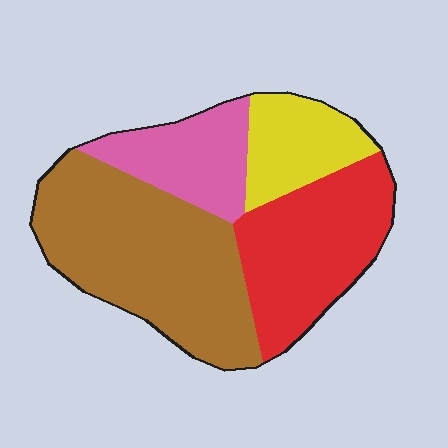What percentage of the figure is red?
Red covers around 30% of the figure.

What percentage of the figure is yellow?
Yellow takes up about one eighth (1/8) of the figure.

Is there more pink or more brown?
Brown.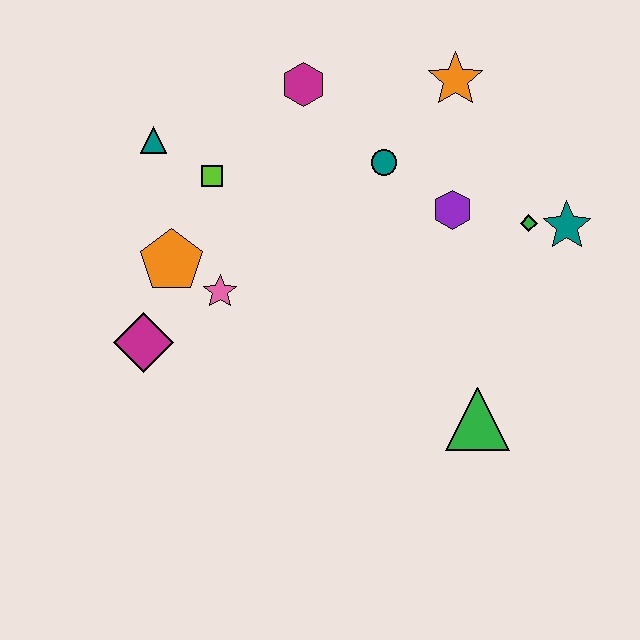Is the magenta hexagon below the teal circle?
No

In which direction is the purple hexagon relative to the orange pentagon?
The purple hexagon is to the right of the orange pentagon.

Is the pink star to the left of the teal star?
Yes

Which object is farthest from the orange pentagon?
The teal star is farthest from the orange pentagon.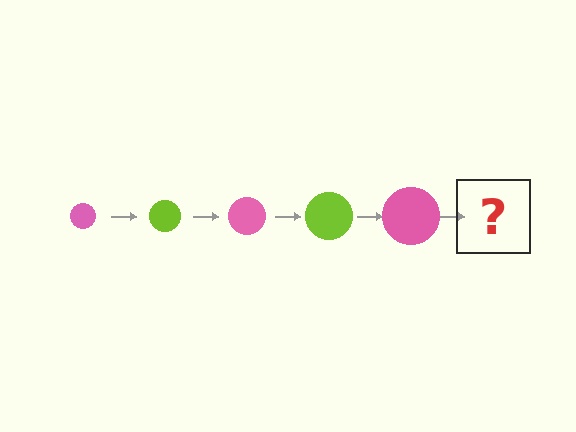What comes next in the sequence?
The next element should be a lime circle, larger than the previous one.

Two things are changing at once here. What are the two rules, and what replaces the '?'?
The two rules are that the circle grows larger each step and the color cycles through pink and lime. The '?' should be a lime circle, larger than the previous one.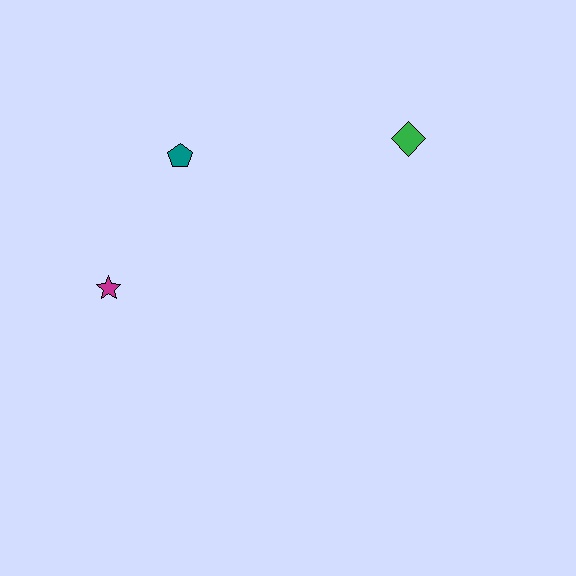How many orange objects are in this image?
There are no orange objects.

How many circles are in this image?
There are no circles.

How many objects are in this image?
There are 3 objects.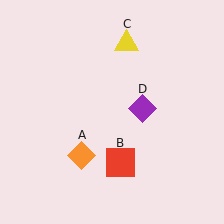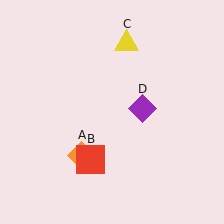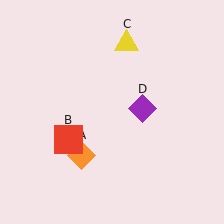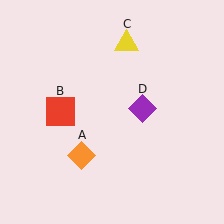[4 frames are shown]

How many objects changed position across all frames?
1 object changed position: red square (object B).